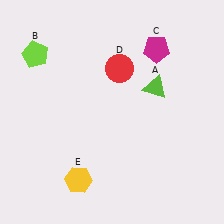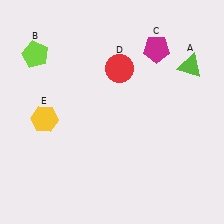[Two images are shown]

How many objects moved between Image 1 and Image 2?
2 objects moved between the two images.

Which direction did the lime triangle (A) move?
The lime triangle (A) moved right.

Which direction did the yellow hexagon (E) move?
The yellow hexagon (E) moved up.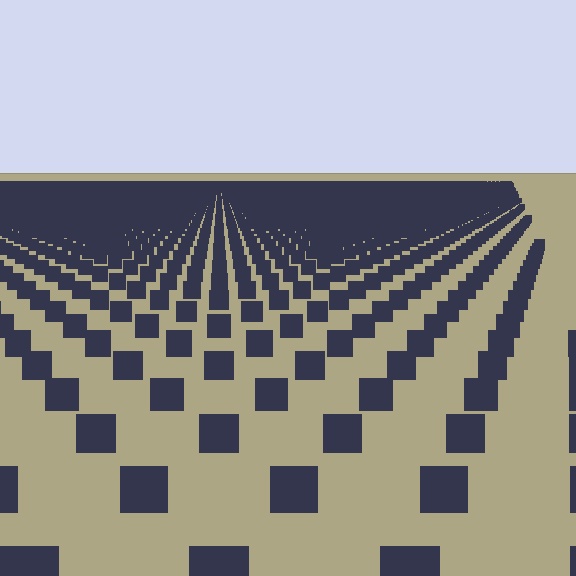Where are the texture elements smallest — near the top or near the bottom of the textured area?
Near the top.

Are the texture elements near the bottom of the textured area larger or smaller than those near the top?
Larger. Near the bottom, elements are closer to the viewer and appear at a bigger on-screen size.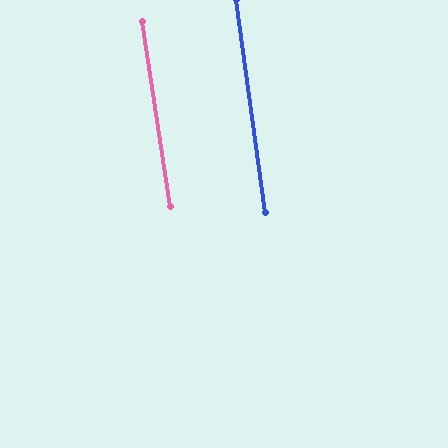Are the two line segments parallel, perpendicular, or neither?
Parallel — their directions differ by only 0.7°.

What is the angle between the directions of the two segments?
Approximately 1 degree.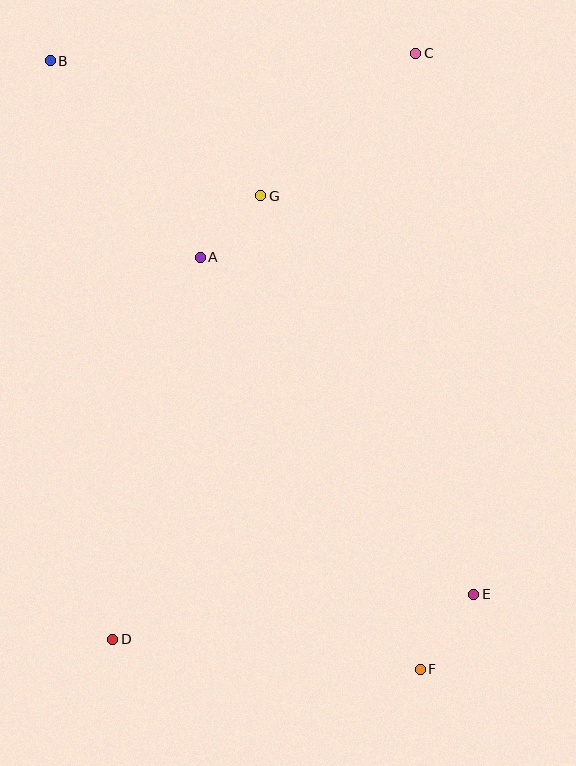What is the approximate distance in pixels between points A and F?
The distance between A and F is approximately 467 pixels.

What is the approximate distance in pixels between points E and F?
The distance between E and F is approximately 92 pixels.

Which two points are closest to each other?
Points A and G are closest to each other.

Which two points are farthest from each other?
Points B and F are farthest from each other.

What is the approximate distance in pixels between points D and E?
The distance between D and E is approximately 364 pixels.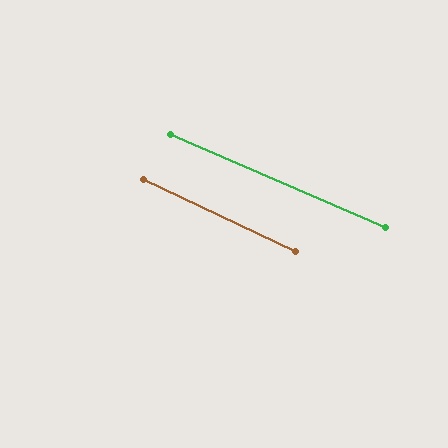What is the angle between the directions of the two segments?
Approximately 2 degrees.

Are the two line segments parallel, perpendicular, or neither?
Parallel — their directions differ by only 1.7°.